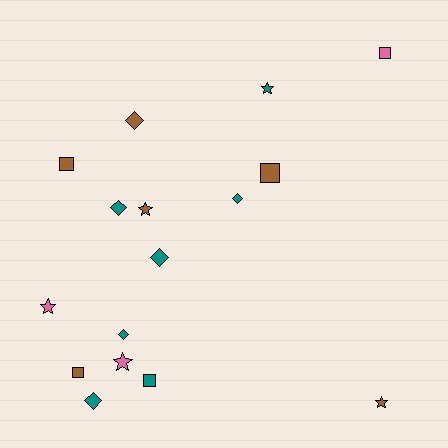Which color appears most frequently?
Teal, with 7 objects.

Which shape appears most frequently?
Diamond, with 6 objects.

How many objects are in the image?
There are 16 objects.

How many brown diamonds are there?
There is 1 brown diamond.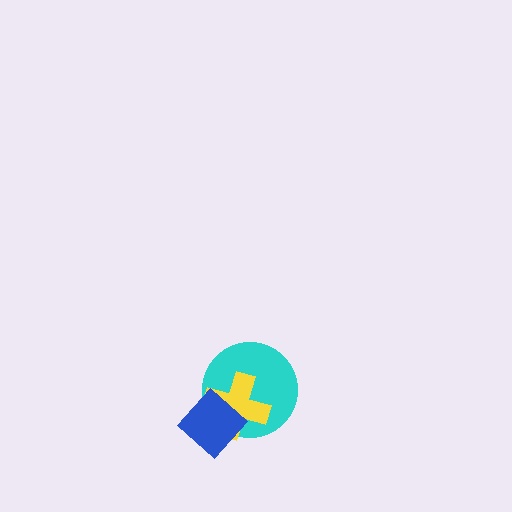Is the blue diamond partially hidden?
No, no other shape covers it.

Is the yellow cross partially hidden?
Yes, it is partially covered by another shape.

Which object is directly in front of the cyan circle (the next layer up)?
The yellow cross is directly in front of the cyan circle.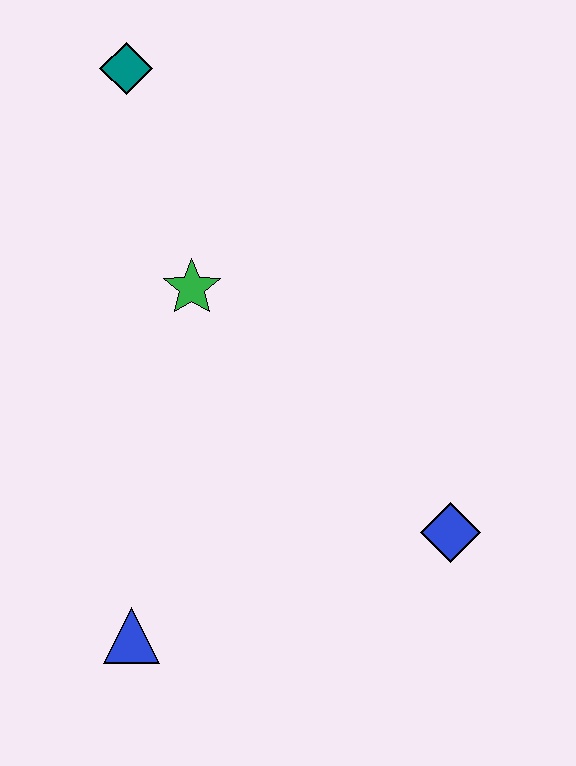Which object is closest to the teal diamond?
The green star is closest to the teal diamond.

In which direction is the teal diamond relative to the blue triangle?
The teal diamond is above the blue triangle.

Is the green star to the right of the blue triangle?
Yes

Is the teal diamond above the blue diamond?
Yes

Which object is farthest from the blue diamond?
The teal diamond is farthest from the blue diamond.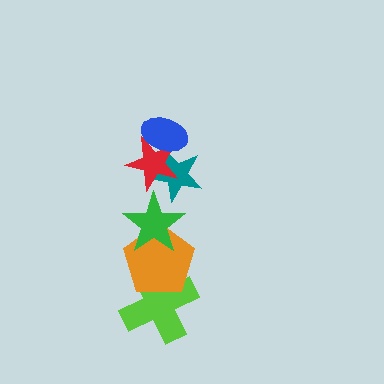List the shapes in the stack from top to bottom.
From top to bottom: the blue ellipse, the red star, the teal star, the green star, the orange pentagon, the lime cross.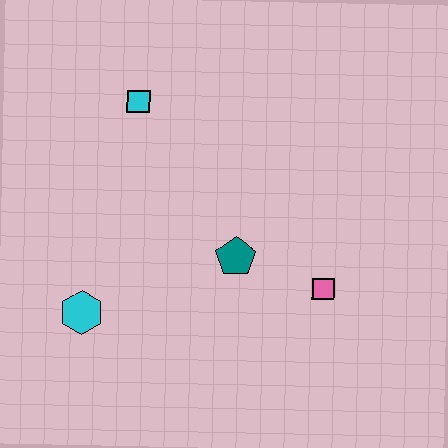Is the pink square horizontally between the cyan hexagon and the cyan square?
No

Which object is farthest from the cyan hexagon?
The pink square is farthest from the cyan hexagon.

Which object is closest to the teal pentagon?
The pink square is closest to the teal pentagon.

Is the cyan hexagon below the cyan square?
Yes